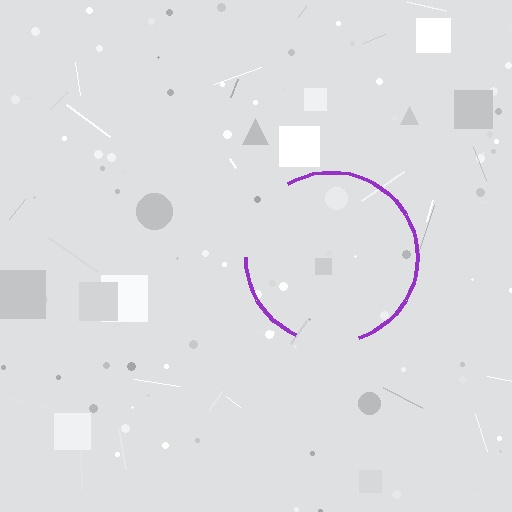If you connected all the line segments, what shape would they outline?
They would outline a circle.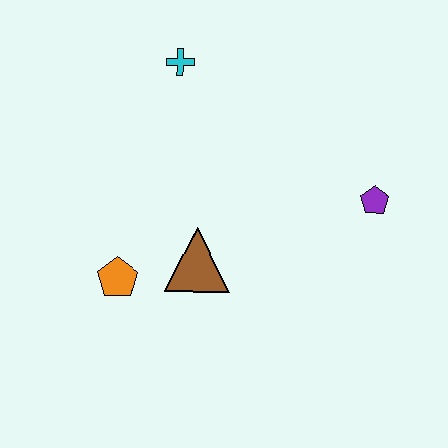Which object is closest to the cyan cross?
The brown triangle is closest to the cyan cross.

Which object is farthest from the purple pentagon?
The orange pentagon is farthest from the purple pentagon.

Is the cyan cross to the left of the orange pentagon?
No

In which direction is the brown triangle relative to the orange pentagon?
The brown triangle is to the right of the orange pentagon.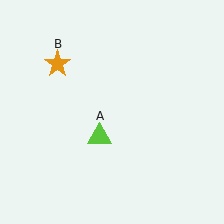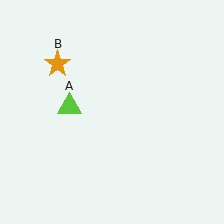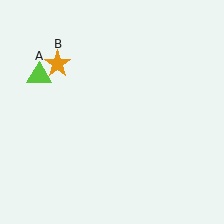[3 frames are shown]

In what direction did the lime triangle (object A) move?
The lime triangle (object A) moved up and to the left.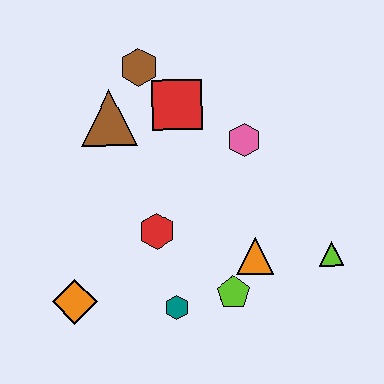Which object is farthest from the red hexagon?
The lime triangle is farthest from the red hexagon.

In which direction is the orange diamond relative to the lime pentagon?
The orange diamond is to the left of the lime pentagon.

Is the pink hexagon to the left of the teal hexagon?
No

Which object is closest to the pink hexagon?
The red square is closest to the pink hexagon.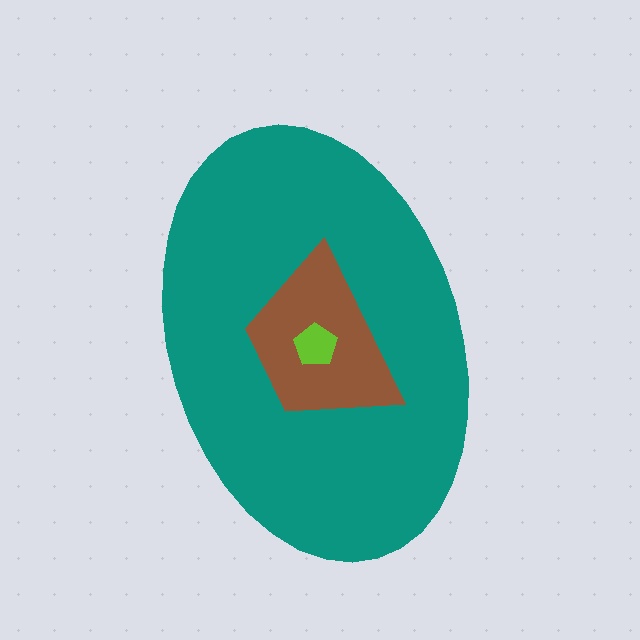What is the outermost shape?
The teal ellipse.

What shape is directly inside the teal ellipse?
The brown trapezoid.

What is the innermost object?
The lime pentagon.